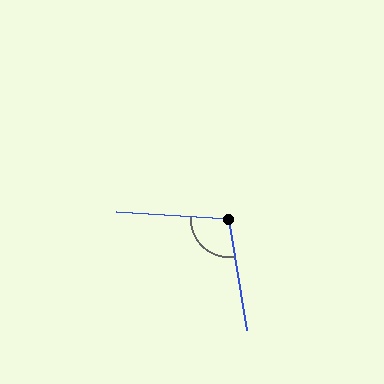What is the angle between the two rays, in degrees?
Approximately 103 degrees.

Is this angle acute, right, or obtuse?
It is obtuse.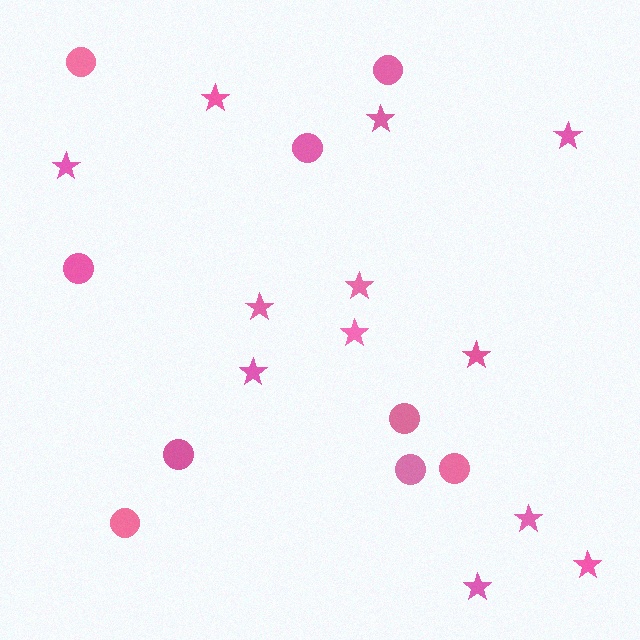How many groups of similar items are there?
There are 2 groups: one group of stars (12) and one group of circles (9).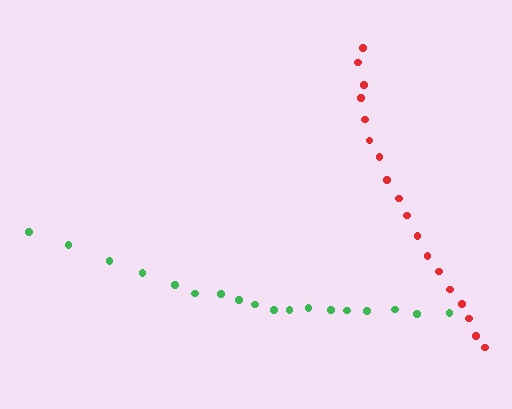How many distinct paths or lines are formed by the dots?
There are 2 distinct paths.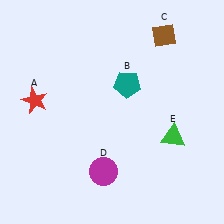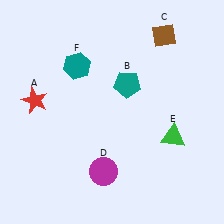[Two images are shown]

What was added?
A teal hexagon (F) was added in Image 2.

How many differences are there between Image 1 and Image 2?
There is 1 difference between the two images.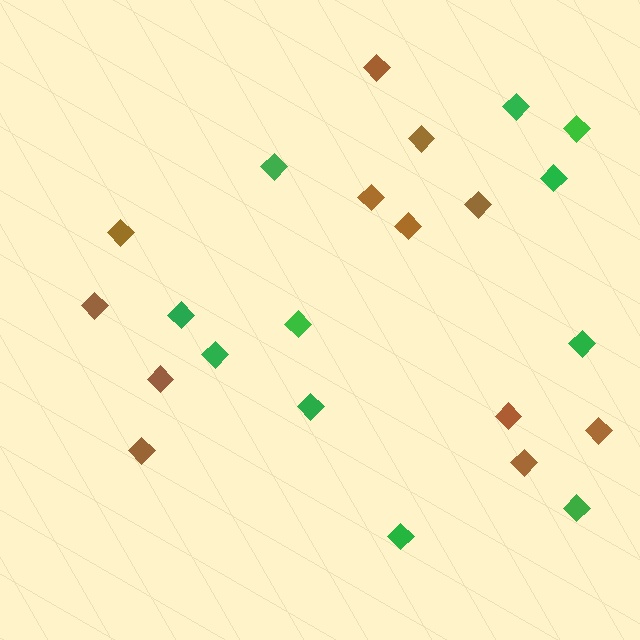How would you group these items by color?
There are 2 groups: one group of green diamonds (11) and one group of brown diamonds (12).